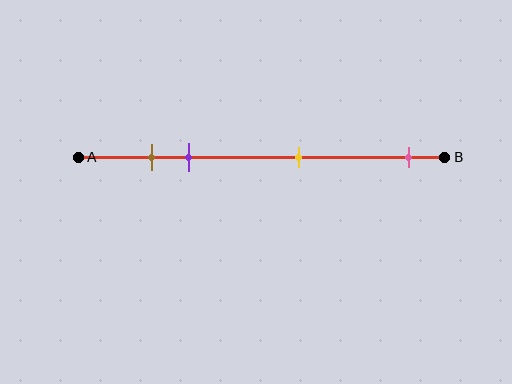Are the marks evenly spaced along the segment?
No, the marks are not evenly spaced.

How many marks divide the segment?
There are 4 marks dividing the segment.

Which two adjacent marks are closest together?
The brown and purple marks are the closest adjacent pair.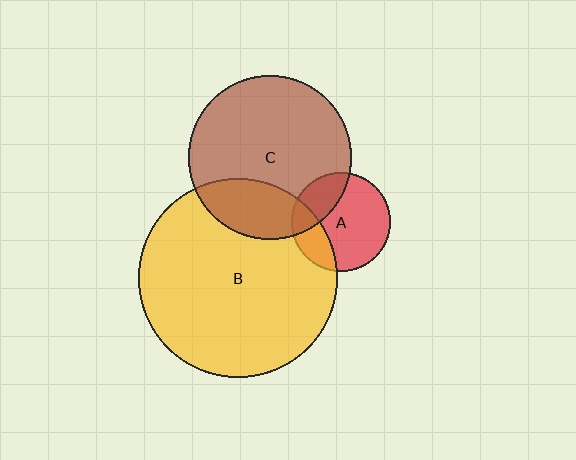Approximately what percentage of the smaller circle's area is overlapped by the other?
Approximately 25%.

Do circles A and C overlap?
Yes.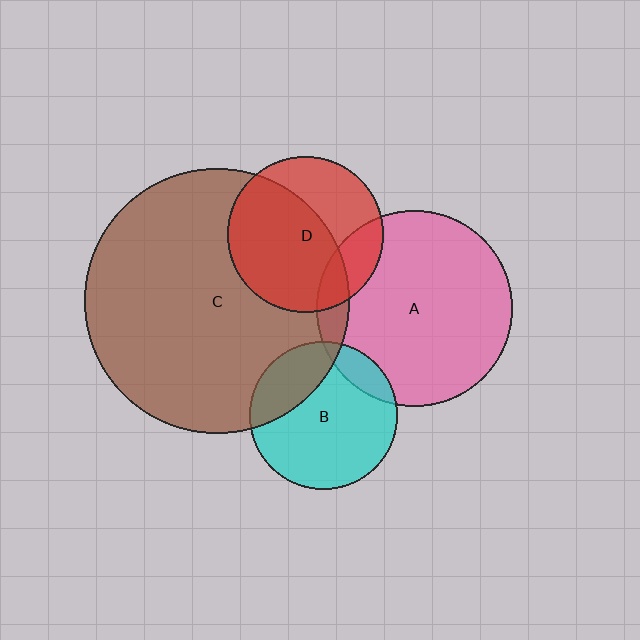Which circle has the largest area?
Circle C (brown).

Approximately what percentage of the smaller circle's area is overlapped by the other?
Approximately 20%.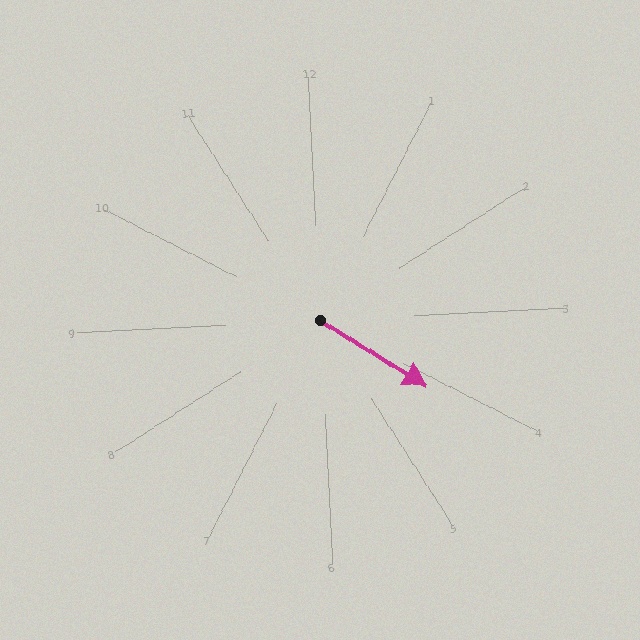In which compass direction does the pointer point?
Southeast.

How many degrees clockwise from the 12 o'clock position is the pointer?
Approximately 125 degrees.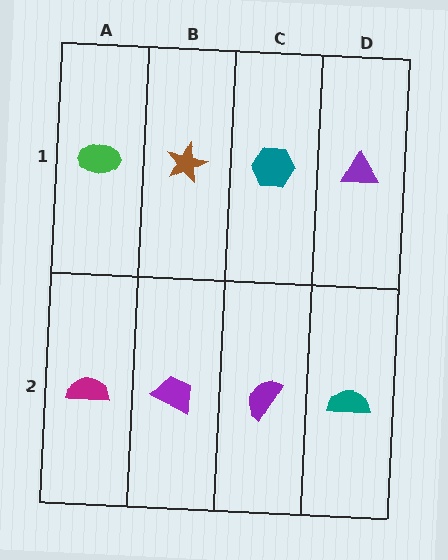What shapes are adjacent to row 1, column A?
A magenta semicircle (row 2, column A), a brown star (row 1, column B).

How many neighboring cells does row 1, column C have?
3.